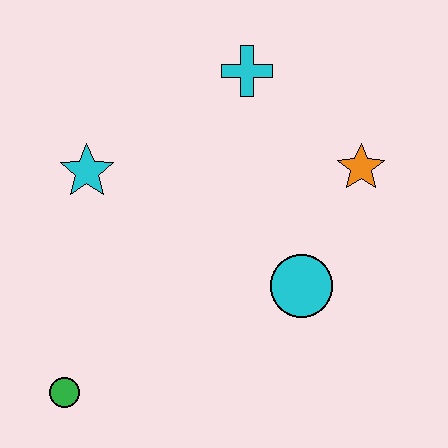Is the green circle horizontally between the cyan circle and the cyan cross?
No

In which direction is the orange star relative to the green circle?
The orange star is to the right of the green circle.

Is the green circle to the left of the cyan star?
Yes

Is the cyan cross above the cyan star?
Yes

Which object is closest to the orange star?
The cyan circle is closest to the orange star.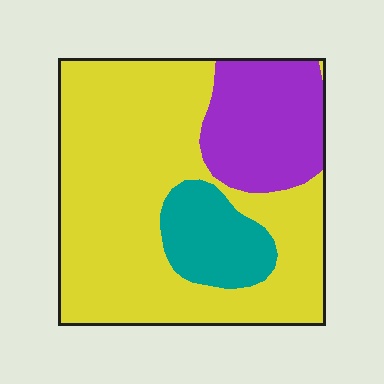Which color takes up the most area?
Yellow, at roughly 65%.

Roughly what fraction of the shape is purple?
Purple covers about 20% of the shape.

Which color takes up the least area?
Teal, at roughly 15%.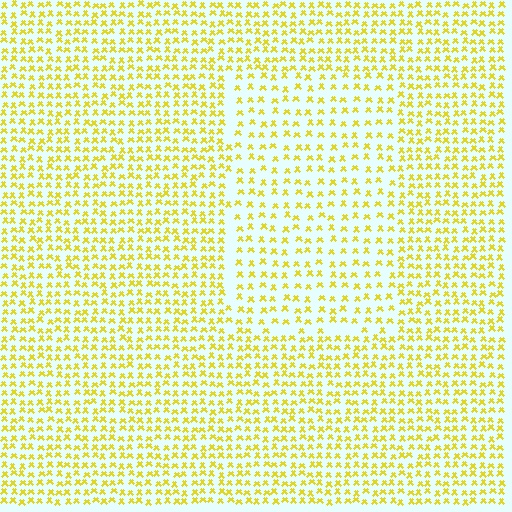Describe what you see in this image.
The image contains small yellow elements arranged at two different densities. A rectangle-shaped region is visible where the elements are less densely packed than the surrounding area.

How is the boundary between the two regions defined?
The boundary is defined by a change in element density (approximately 1.7x ratio). All elements are the same color, size, and shape.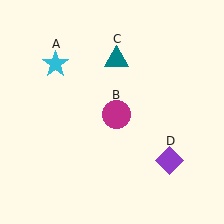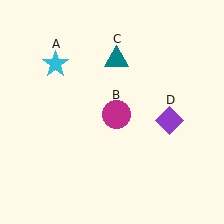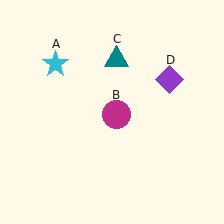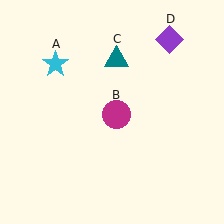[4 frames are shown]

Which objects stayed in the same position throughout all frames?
Cyan star (object A) and magenta circle (object B) and teal triangle (object C) remained stationary.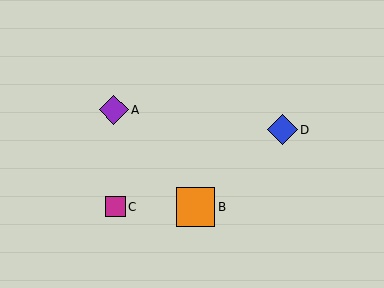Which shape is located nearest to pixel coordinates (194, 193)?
The orange square (labeled B) at (196, 207) is nearest to that location.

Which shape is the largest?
The orange square (labeled B) is the largest.